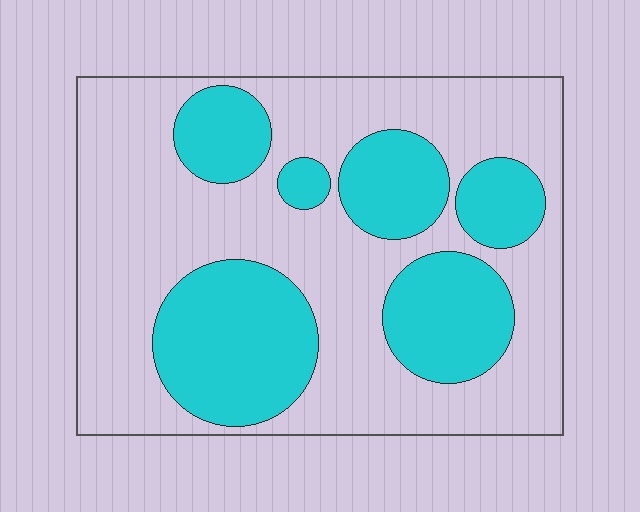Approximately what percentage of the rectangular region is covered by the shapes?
Approximately 35%.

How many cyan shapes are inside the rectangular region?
6.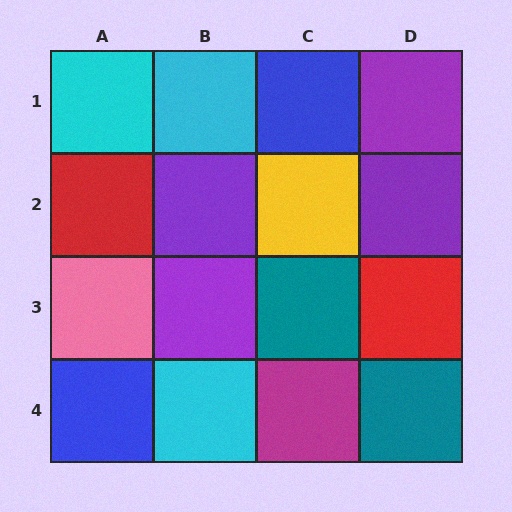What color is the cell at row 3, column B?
Purple.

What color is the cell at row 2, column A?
Red.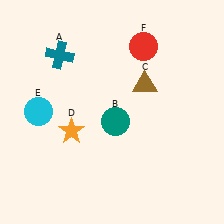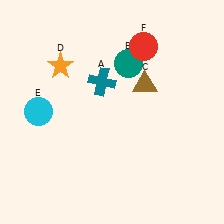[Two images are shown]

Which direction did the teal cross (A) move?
The teal cross (A) moved right.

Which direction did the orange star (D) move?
The orange star (D) moved up.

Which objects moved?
The objects that moved are: the teal cross (A), the teal circle (B), the orange star (D).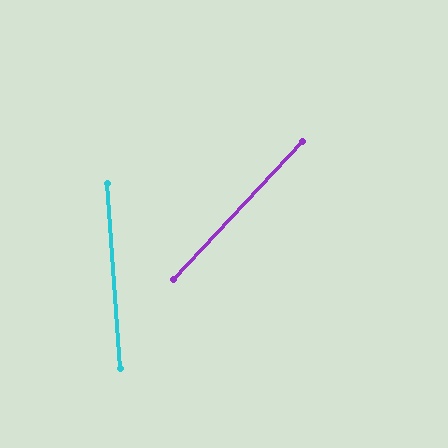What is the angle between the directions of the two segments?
Approximately 47 degrees.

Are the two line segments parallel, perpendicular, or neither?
Neither parallel nor perpendicular — they differ by about 47°.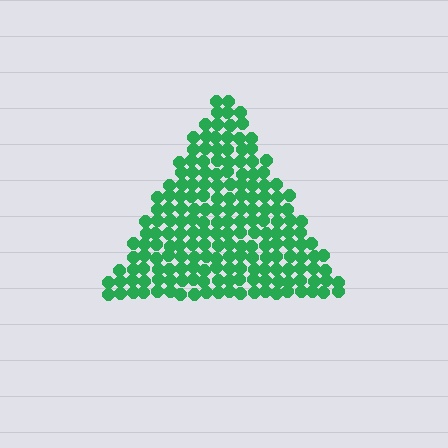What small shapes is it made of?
It is made of small circles.